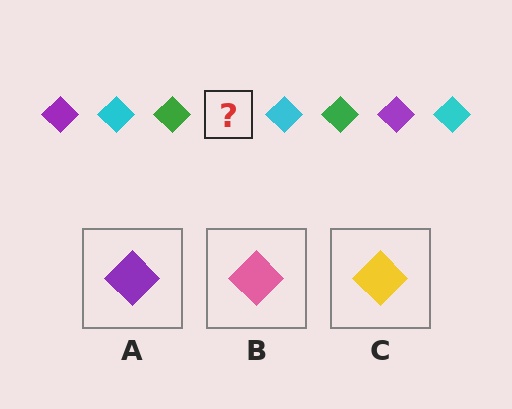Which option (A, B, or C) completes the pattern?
A.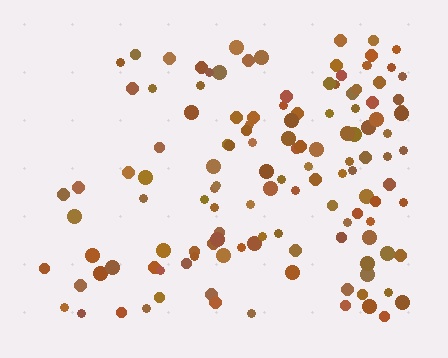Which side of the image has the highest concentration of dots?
The right.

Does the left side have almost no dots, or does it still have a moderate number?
Still a moderate number, just noticeably fewer than the right.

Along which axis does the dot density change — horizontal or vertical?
Horizontal.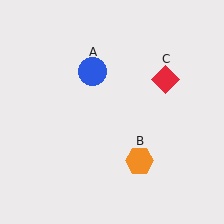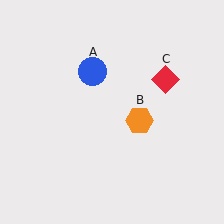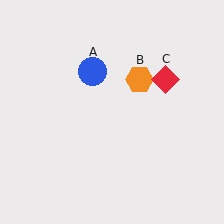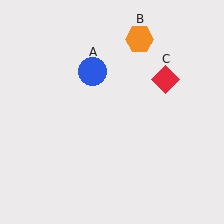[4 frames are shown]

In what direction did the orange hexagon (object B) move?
The orange hexagon (object B) moved up.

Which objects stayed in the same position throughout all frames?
Blue circle (object A) and red diamond (object C) remained stationary.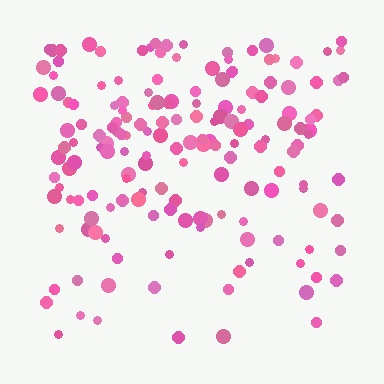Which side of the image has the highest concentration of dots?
The top.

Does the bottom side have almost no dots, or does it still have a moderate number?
Still a moderate number, just noticeably fewer than the top.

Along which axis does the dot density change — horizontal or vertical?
Vertical.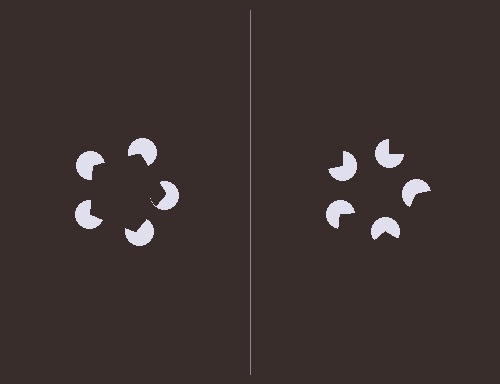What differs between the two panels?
The pac-man discs are positioned identically on both sides; only the wedge orientations differ. On the left they align to a pentagon; on the right they are misaligned.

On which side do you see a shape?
An illusory pentagon appears on the left side. On the right side the wedge cuts are rotated, so no coherent shape forms.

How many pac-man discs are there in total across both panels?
10 — 5 on each side.